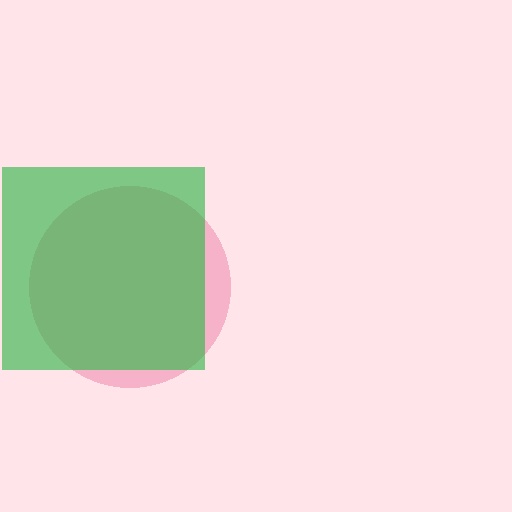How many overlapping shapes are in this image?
There are 2 overlapping shapes in the image.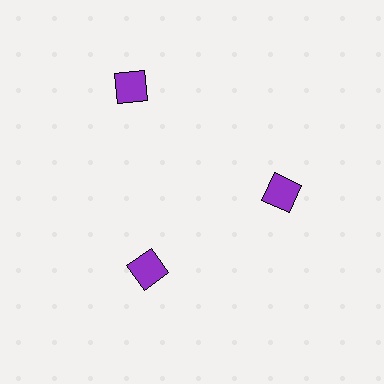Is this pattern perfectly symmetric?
No. The 3 purple diamonds are arranged in a ring, but one element near the 11 o'clock position is pushed outward from the center, breaking the 3-fold rotational symmetry.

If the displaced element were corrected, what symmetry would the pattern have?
It would have 3-fold rotational symmetry — the pattern would map onto itself every 120 degrees.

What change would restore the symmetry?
The symmetry would be restored by moving it inward, back onto the ring so that all 3 diamonds sit at equal angles and equal distance from the center.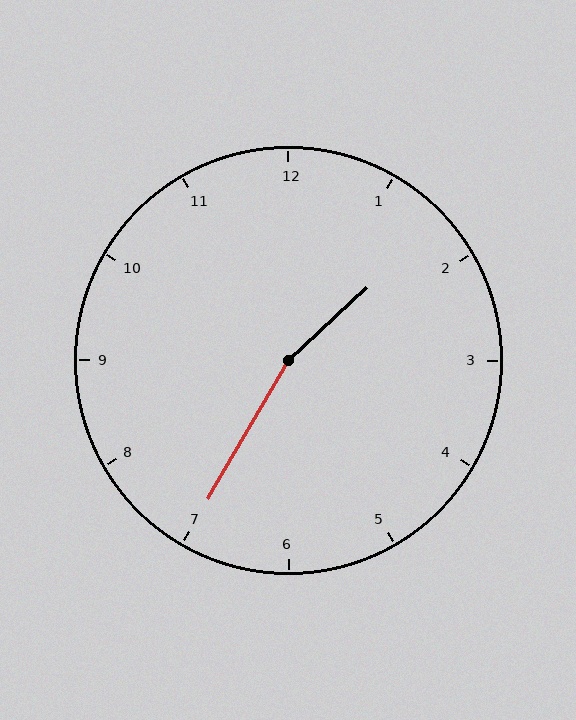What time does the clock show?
1:35.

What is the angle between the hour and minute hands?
Approximately 162 degrees.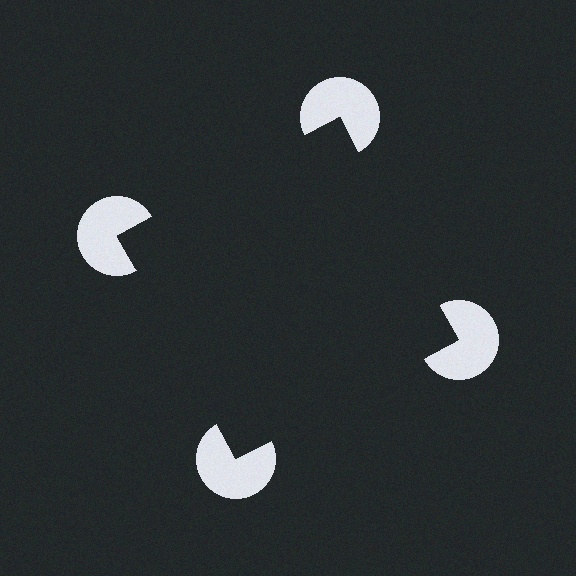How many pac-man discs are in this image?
There are 4 — one at each vertex of the illusory square.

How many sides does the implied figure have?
4 sides.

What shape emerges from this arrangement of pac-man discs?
An illusory square — its edges are inferred from the aligned wedge cuts in the pac-man discs, not physically drawn.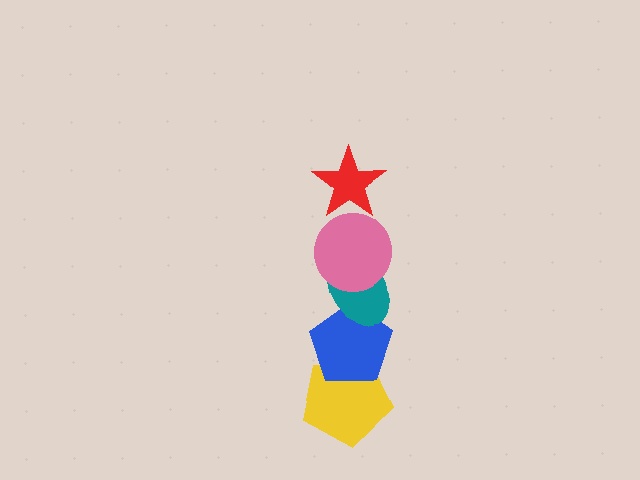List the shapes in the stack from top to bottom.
From top to bottom: the red star, the pink circle, the teal ellipse, the blue pentagon, the yellow pentagon.